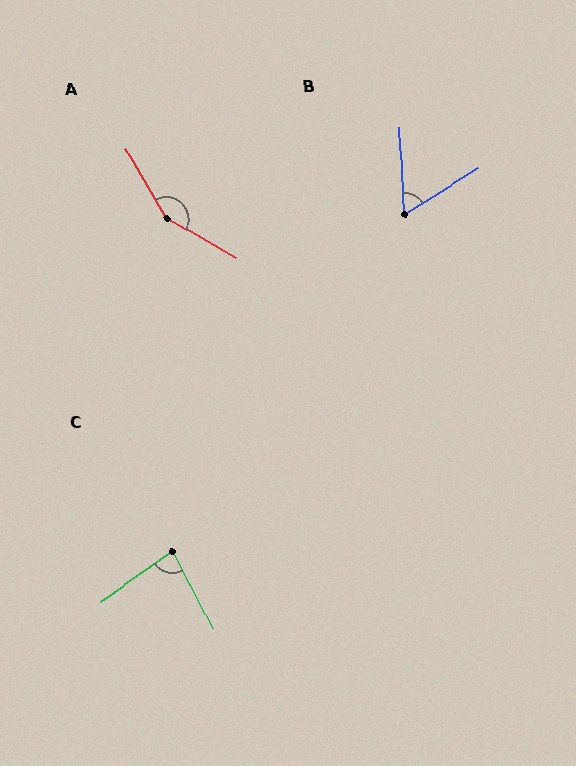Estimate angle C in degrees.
Approximately 82 degrees.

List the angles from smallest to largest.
B (61°), C (82°), A (150°).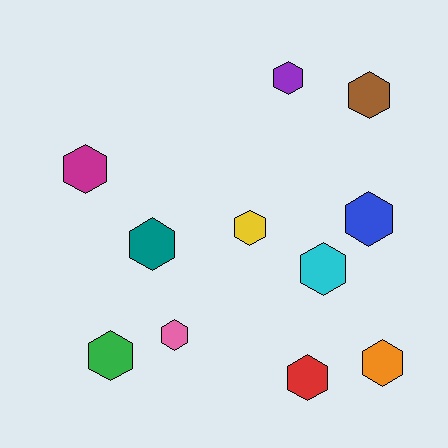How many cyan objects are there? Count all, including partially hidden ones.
There is 1 cyan object.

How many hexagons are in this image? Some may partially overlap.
There are 11 hexagons.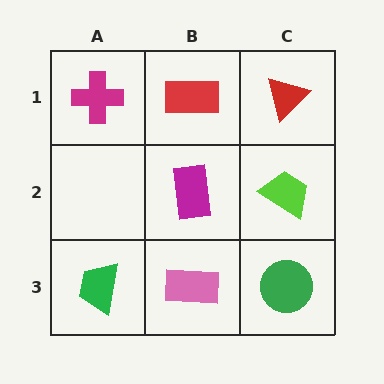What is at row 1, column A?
A magenta cross.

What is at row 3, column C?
A green circle.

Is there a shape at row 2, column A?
No, that cell is empty.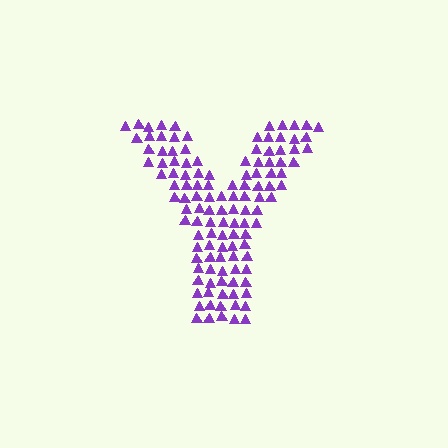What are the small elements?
The small elements are triangles.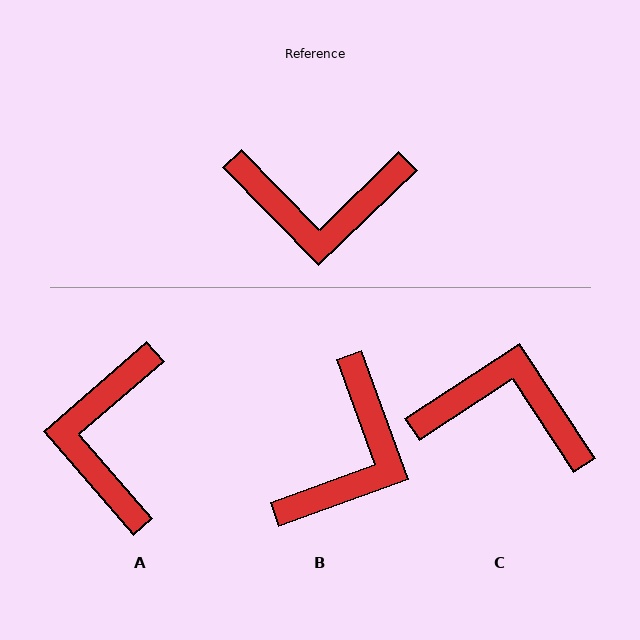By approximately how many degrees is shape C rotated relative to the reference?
Approximately 169 degrees counter-clockwise.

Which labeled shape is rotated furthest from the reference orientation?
C, about 169 degrees away.